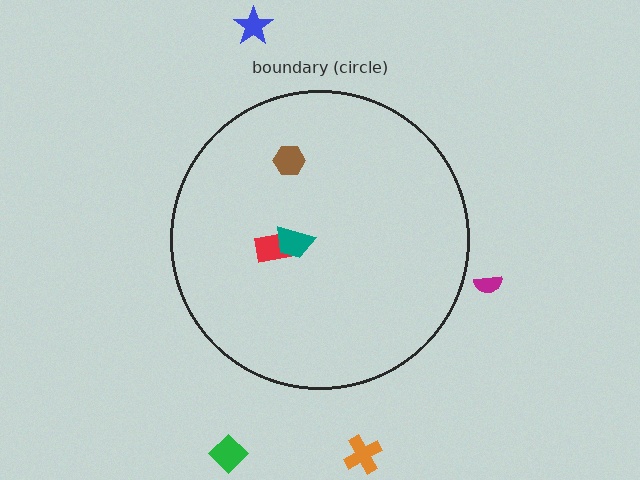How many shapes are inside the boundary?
3 inside, 4 outside.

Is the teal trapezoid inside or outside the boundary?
Inside.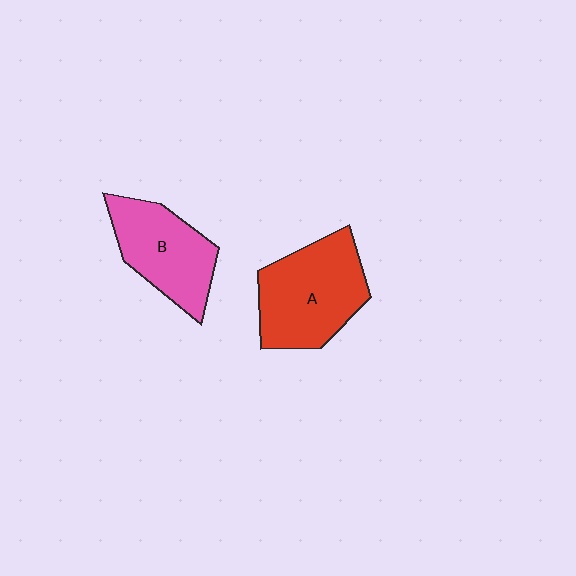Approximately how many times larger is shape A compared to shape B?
Approximately 1.2 times.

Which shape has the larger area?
Shape A (red).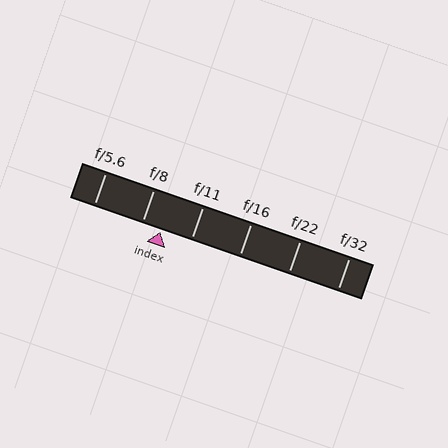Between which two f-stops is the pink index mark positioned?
The index mark is between f/8 and f/11.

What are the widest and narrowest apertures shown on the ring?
The widest aperture shown is f/5.6 and the narrowest is f/32.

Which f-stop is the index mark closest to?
The index mark is closest to f/8.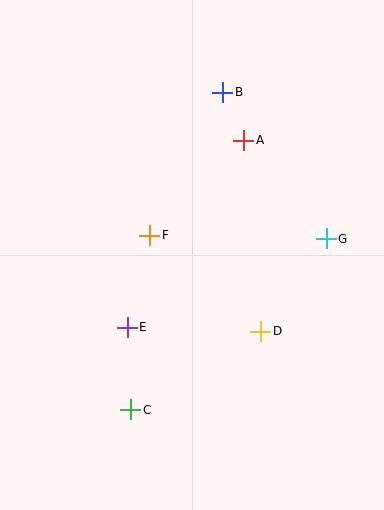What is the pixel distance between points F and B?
The distance between F and B is 160 pixels.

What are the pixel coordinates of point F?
Point F is at (150, 235).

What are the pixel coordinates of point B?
Point B is at (223, 92).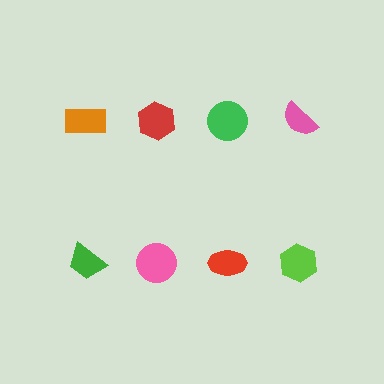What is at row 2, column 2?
A pink circle.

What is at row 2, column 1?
A green trapezoid.